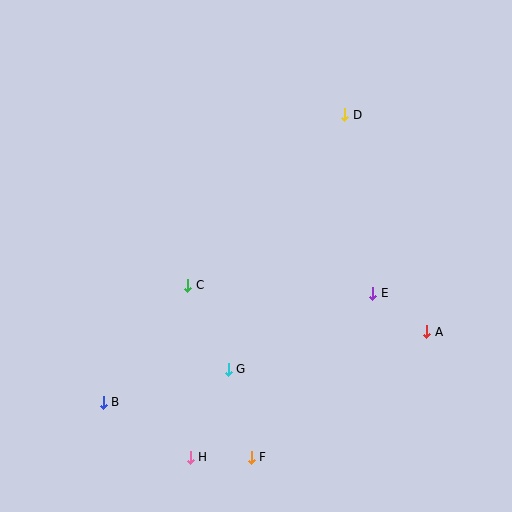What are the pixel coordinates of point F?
Point F is at (251, 457).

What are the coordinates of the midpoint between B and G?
The midpoint between B and G is at (166, 386).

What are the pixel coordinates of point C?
Point C is at (188, 285).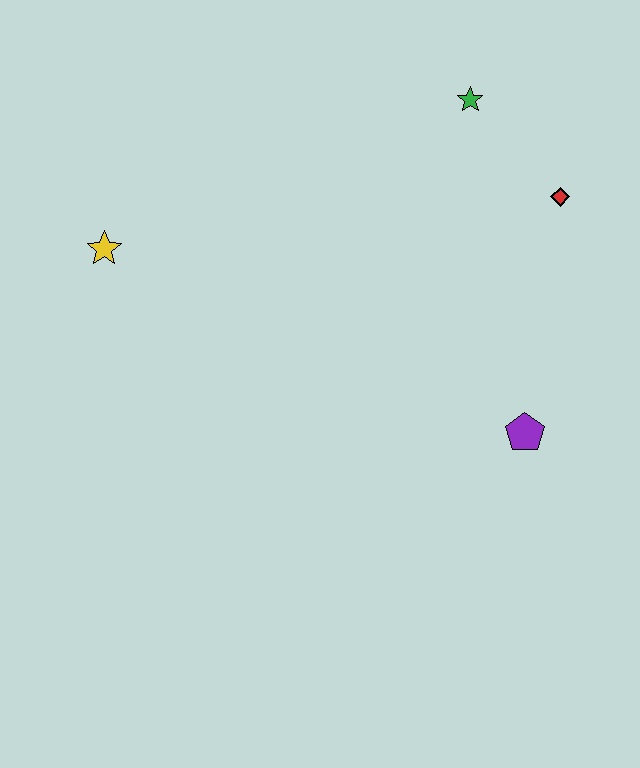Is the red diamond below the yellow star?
No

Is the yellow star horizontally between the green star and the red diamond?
No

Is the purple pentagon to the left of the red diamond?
Yes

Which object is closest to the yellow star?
The green star is closest to the yellow star.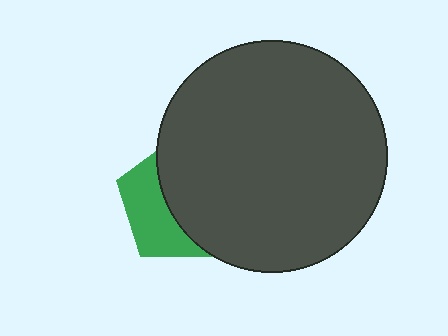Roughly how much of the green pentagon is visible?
A small part of it is visible (roughly 39%).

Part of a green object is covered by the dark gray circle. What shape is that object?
It is a pentagon.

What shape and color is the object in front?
The object in front is a dark gray circle.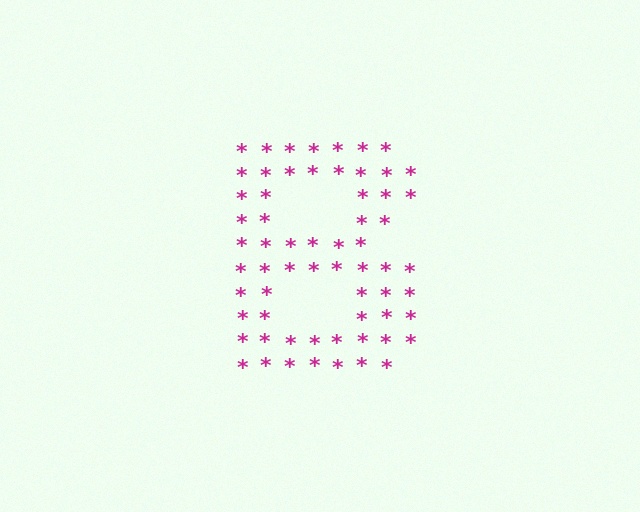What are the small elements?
The small elements are asterisks.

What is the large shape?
The large shape is the letter B.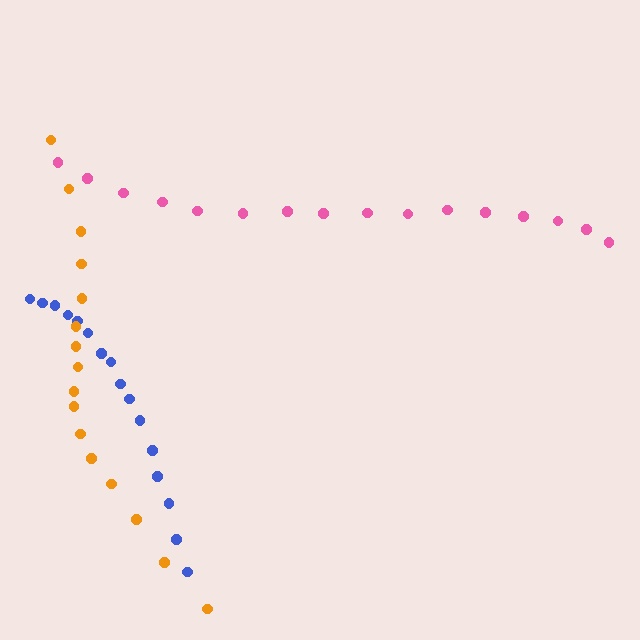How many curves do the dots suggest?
There are 3 distinct paths.